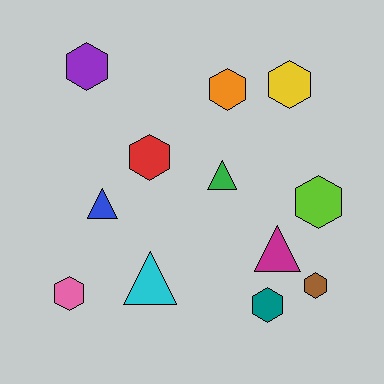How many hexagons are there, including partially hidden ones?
There are 8 hexagons.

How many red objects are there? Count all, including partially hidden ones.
There is 1 red object.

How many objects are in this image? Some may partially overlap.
There are 12 objects.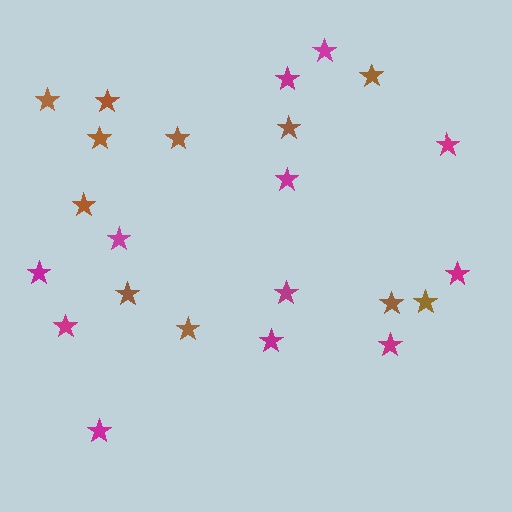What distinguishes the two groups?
There are 2 groups: one group of brown stars (11) and one group of magenta stars (12).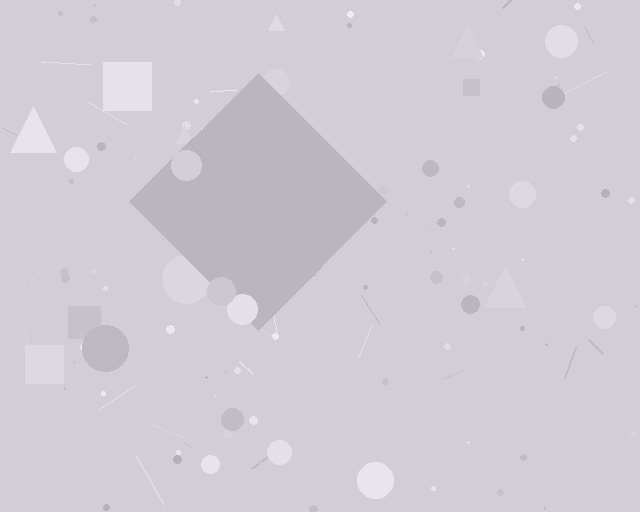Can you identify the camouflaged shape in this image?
The camouflaged shape is a diamond.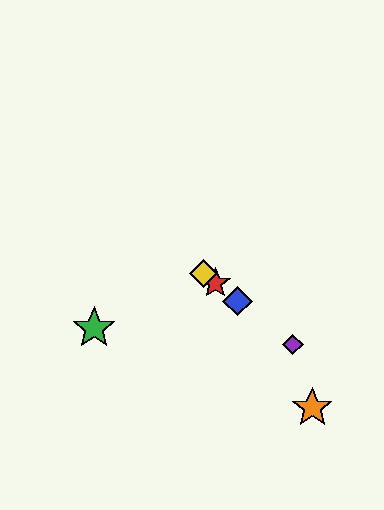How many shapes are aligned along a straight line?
4 shapes (the red star, the blue diamond, the yellow diamond, the purple diamond) are aligned along a straight line.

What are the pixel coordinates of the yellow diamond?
The yellow diamond is at (203, 274).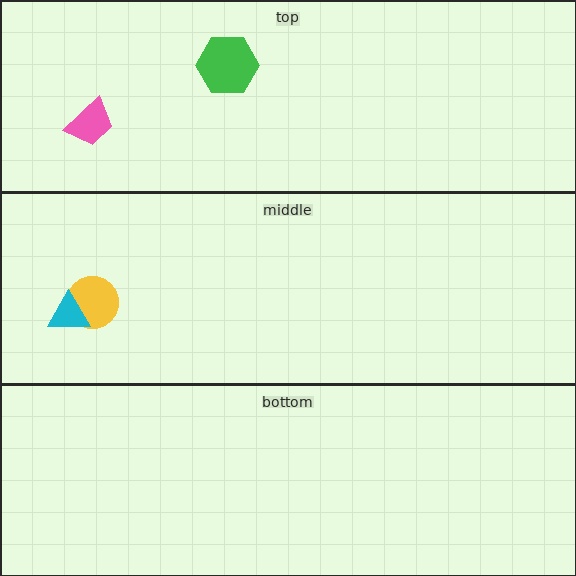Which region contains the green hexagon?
The top region.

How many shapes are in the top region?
2.